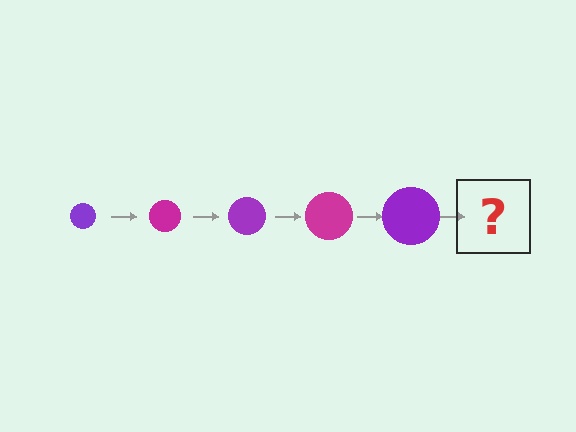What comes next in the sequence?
The next element should be a magenta circle, larger than the previous one.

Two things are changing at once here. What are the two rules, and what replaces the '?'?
The two rules are that the circle grows larger each step and the color cycles through purple and magenta. The '?' should be a magenta circle, larger than the previous one.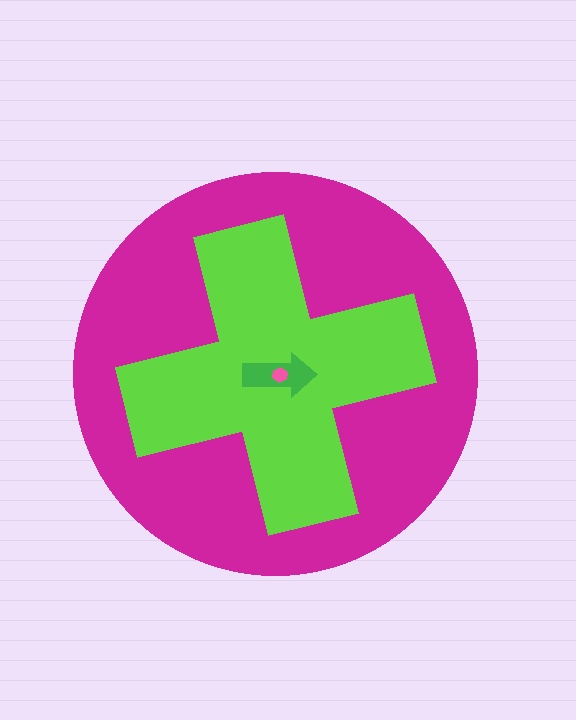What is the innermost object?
The pink hexagon.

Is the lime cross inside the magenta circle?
Yes.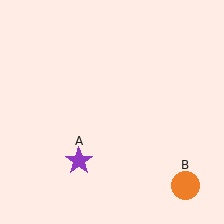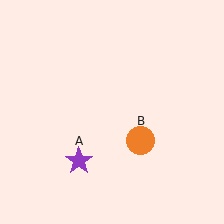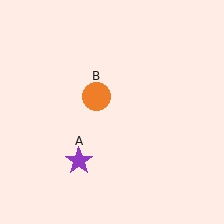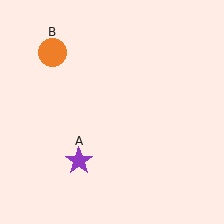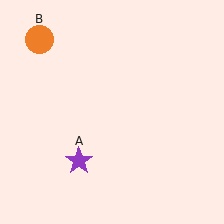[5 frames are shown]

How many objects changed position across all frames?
1 object changed position: orange circle (object B).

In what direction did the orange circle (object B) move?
The orange circle (object B) moved up and to the left.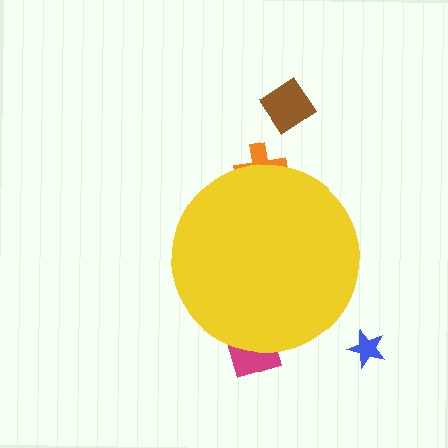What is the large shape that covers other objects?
A yellow circle.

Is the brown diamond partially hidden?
No, the brown diamond is fully visible.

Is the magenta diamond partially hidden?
Yes, the magenta diamond is partially hidden behind the yellow circle.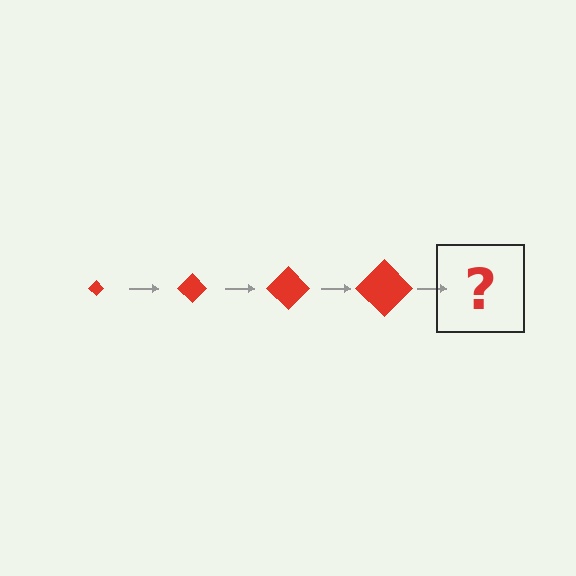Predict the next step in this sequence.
The next step is a red diamond, larger than the previous one.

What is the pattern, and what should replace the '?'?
The pattern is that the diamond gets progressively larger each step. The '?' should be a red diamond, larger than the previous one.